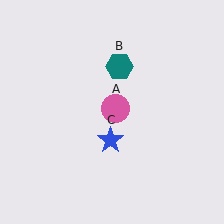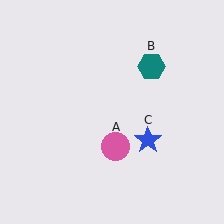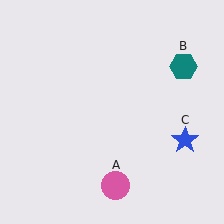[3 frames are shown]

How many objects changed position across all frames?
3 objects changed position: pink circle (object A), teal hexagon (object B), blue star (object C).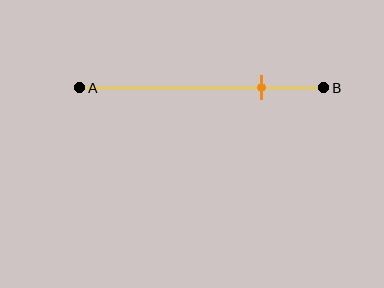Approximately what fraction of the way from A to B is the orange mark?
The orange mark is approximately 75% of the way from A to B.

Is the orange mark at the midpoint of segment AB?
No, the mark is at about 75% from A, not at the 50% midpoint.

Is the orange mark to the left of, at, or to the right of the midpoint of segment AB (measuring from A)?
The orange mark is to the right of the midpoint of segment AB.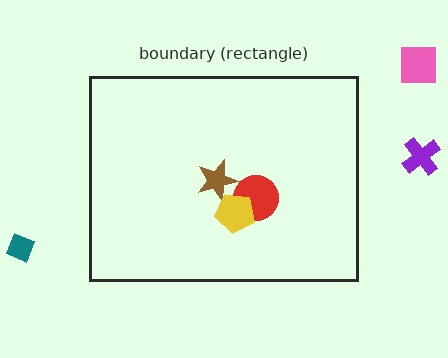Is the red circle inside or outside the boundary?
Inside.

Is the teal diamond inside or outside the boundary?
Outside.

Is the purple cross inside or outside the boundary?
Outside.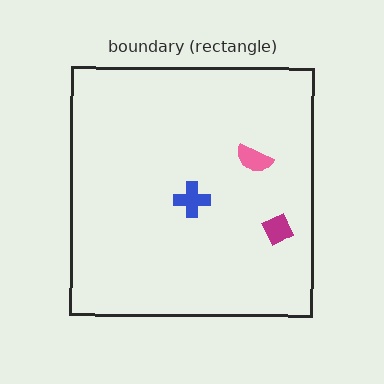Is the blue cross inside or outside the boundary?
Inside.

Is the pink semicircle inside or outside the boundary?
Inside.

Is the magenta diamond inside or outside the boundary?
Inside.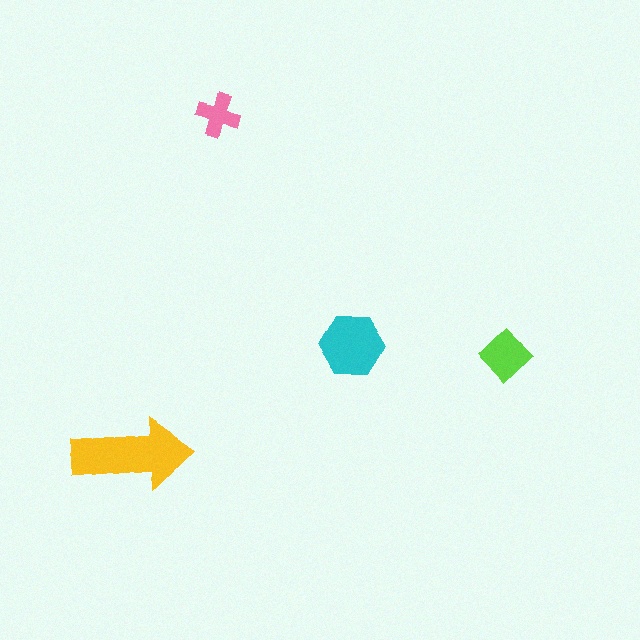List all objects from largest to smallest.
The yellow arrow, the cyan hexagon, the lime diamond, the pink cross.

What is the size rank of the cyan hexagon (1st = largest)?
2nd.